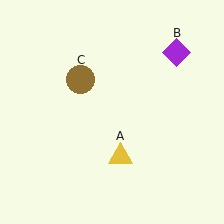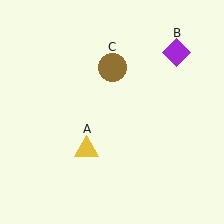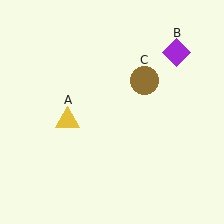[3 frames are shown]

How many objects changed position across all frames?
2 objects changed position: yellow triangle (object A), brown circle (object C).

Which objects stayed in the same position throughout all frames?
Purple diamond (object B) remained stationary.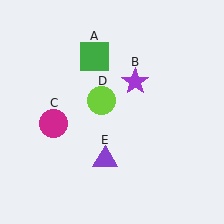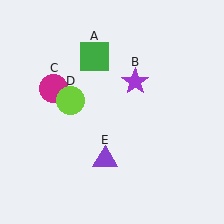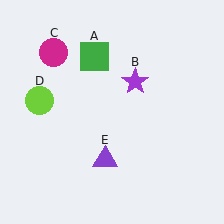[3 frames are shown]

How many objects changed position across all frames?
2 objects changed position: magenta circle (object C), lime circle (object D).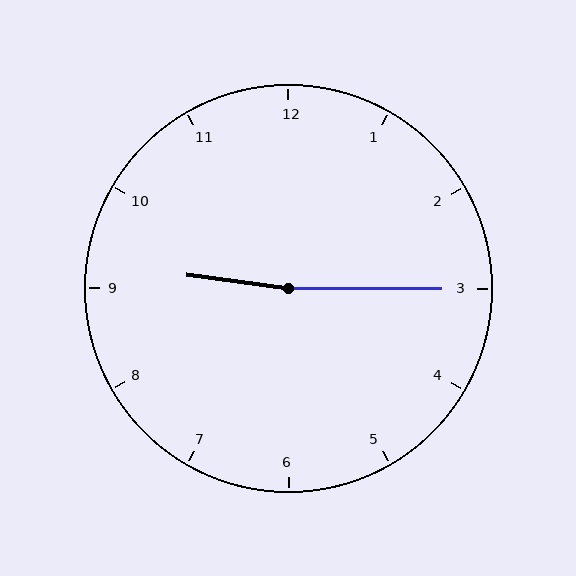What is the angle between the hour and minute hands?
Approximately 172 degrees.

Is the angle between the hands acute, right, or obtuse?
It is obtuse.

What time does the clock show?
9:15.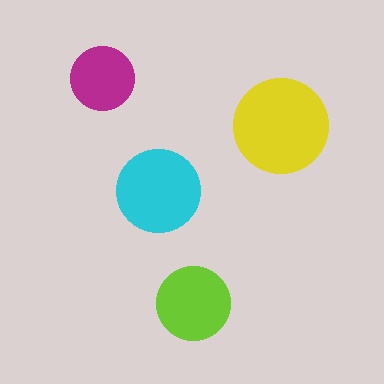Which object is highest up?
The magenta circle is topmost.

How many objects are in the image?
There are 4 objects in the image.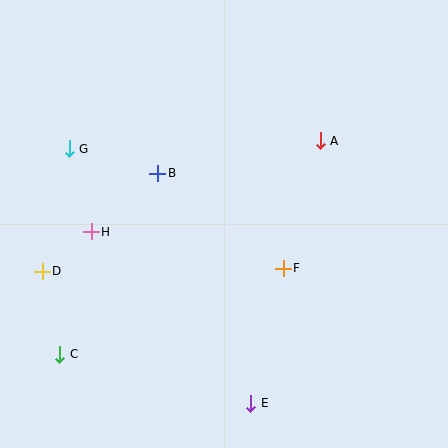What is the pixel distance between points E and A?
The distance between E and A is 272 pixels.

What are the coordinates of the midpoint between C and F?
The midpoint between C and F is at (172, 311).